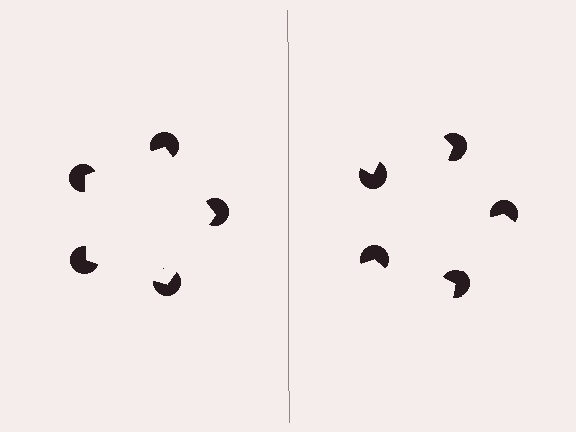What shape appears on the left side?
An illusory pentagon.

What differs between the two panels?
The pac-man discs are positioned identically on both sides; only the wedge orientations differ. On the left they align to a pentagon; on the right they are misaligned.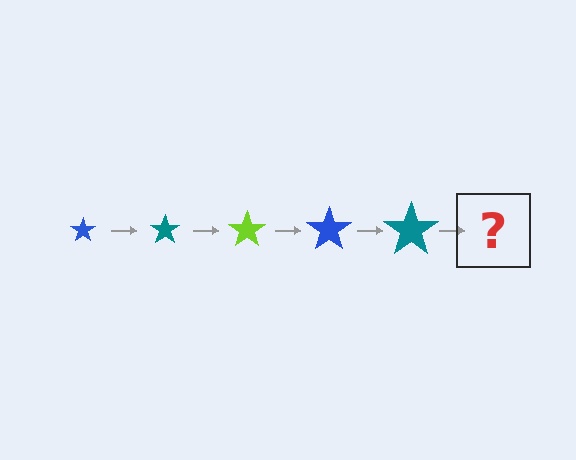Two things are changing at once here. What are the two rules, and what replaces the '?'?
The two rules are that the star grows larger each step and the color cycles through blue, teal, and lime. The '?' should be a lime star, larger than the previous one.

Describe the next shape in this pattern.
It should be a lime star, larger than the previous one.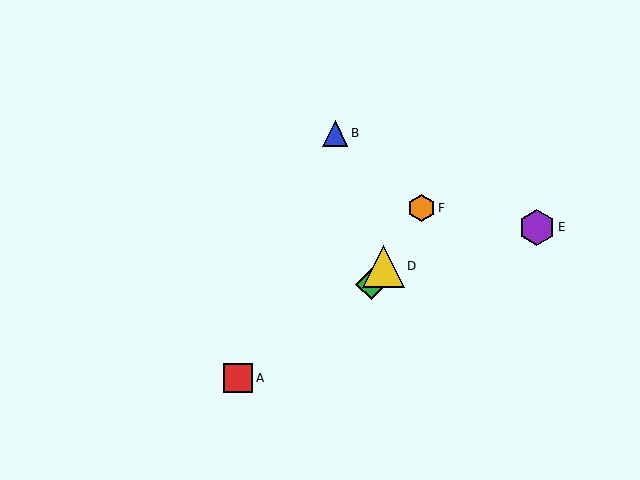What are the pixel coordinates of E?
Object E is at (537, 227).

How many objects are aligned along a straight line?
3 objects (C, D, F) are aligned along a straight line.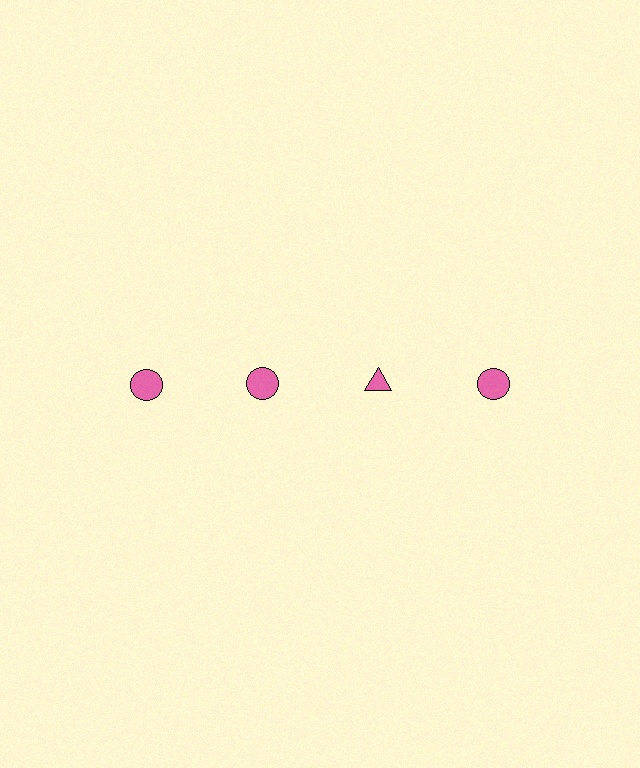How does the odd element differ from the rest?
It has a different shape: triangle instead of circle.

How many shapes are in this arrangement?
There are 4 shapes arranged in a grid pattern.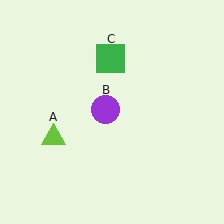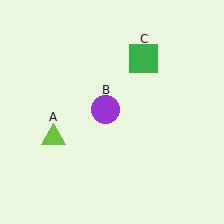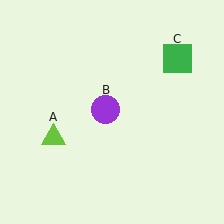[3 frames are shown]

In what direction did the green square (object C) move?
The green square (object C) moved right.